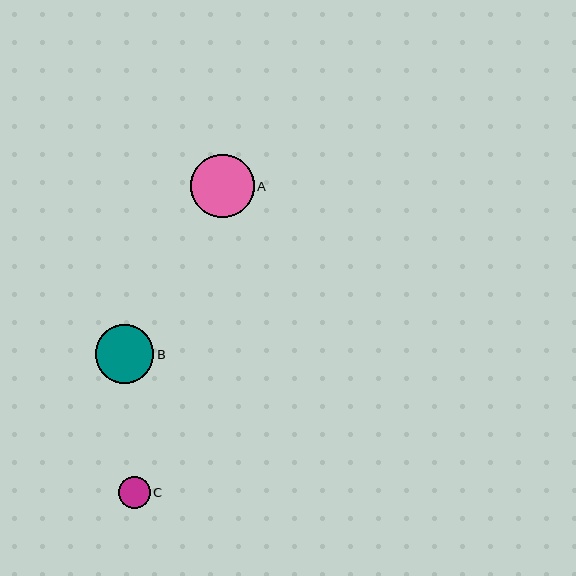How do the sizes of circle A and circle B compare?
Circle A and circle B are approximately the same size.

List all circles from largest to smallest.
From largest to smallest: A, B, C.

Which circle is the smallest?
Circle C is the smallest with a size of approximately 32 pixels.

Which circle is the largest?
Circle A is the largest with a size of approximately 63 pixels.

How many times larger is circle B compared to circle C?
Circle B is approximately 1.8 times the size of circle C.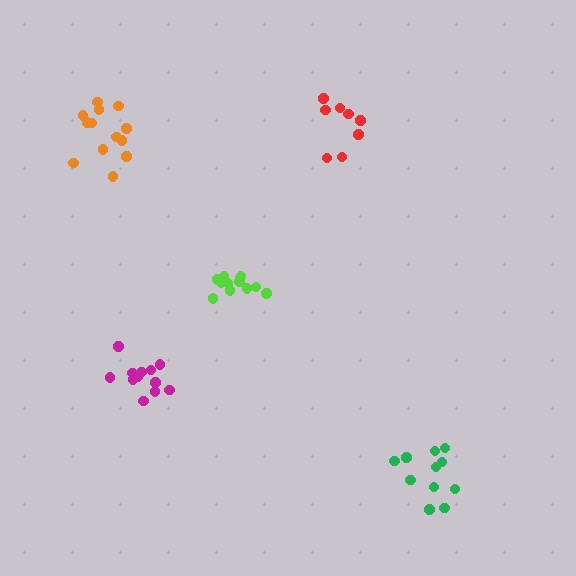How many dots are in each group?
Group 1: 12 dots, Group 2: 11 dots, Group 3: 13 dots, Group 4: 13 dots, Group 5: 8 dots (57 total).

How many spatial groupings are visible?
There are 5 spatial groupings.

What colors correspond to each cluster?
The clusters are colored: magenta, green, lime, orange, red.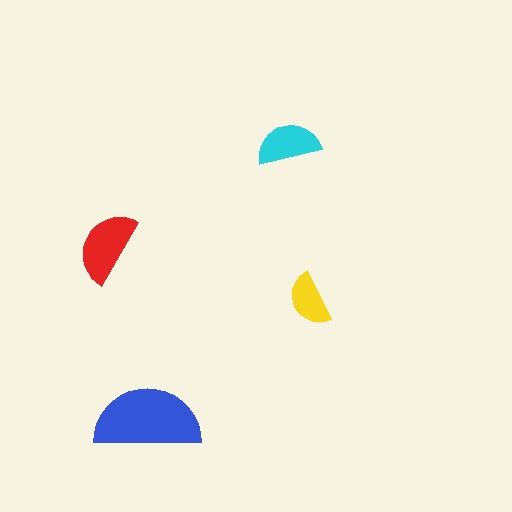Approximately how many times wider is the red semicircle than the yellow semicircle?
About 1.5 times wider.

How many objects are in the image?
There are 4 objects in the image.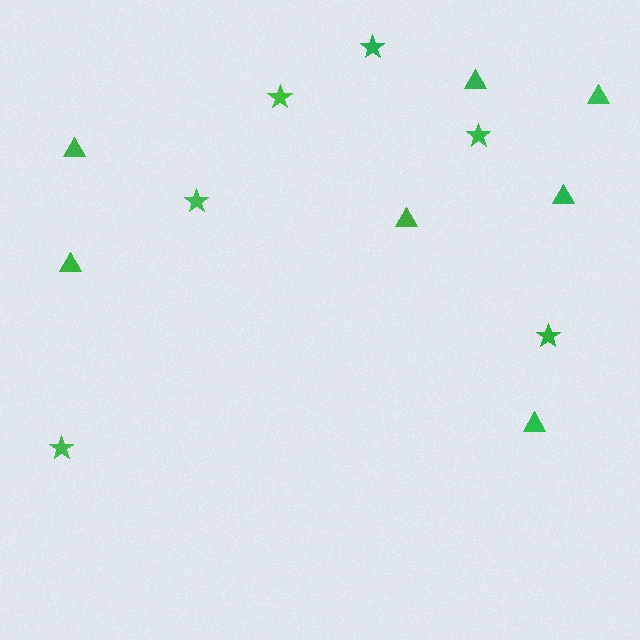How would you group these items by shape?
There are 2 groups: one group of triangles (7) and one group of stars (6).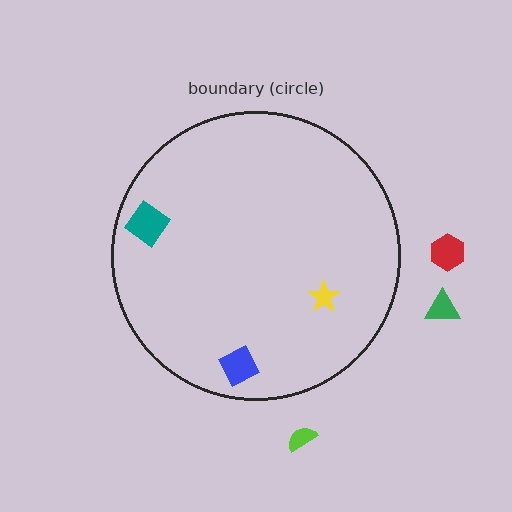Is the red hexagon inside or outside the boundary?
Outside.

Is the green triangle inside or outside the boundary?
Outside.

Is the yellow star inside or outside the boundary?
Inside.